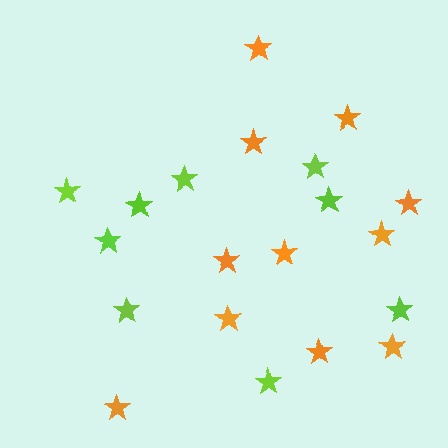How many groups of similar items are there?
There are 2 groups: one group of orange stars (11) and one group of lime stars (9).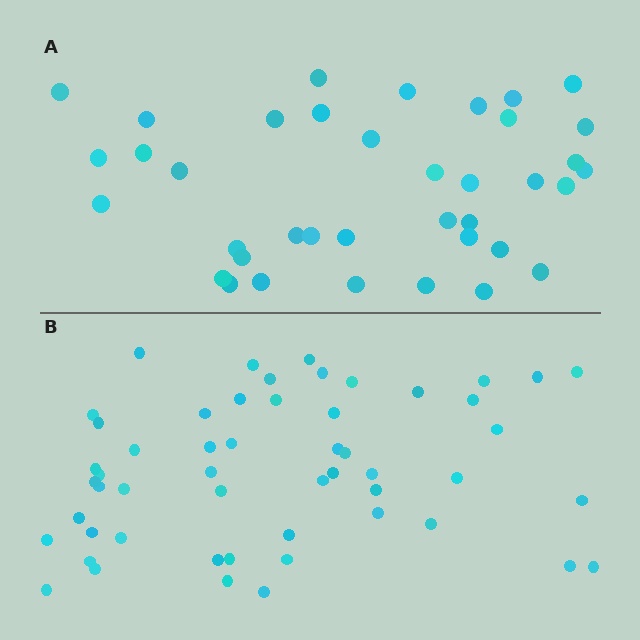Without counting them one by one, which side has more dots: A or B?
Region B (the bottom region) has more dots.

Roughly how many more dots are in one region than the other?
Region B has approximately 15 more dots than region A.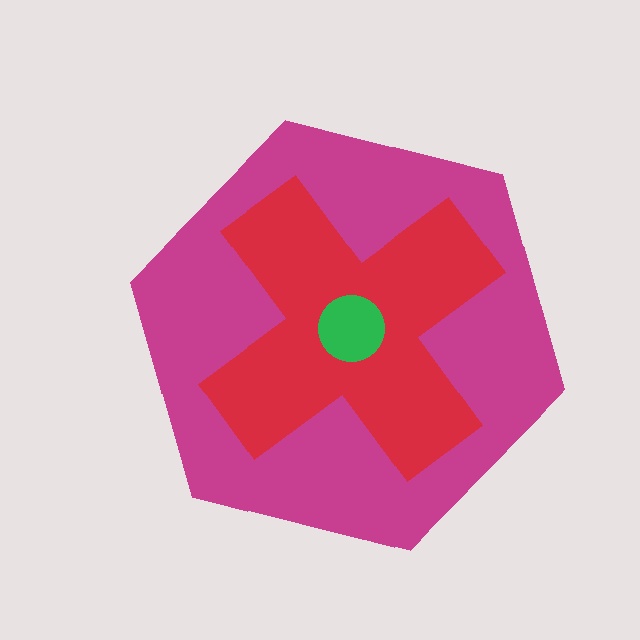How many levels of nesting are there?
3.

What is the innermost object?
The green circle.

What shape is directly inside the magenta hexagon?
The red cross.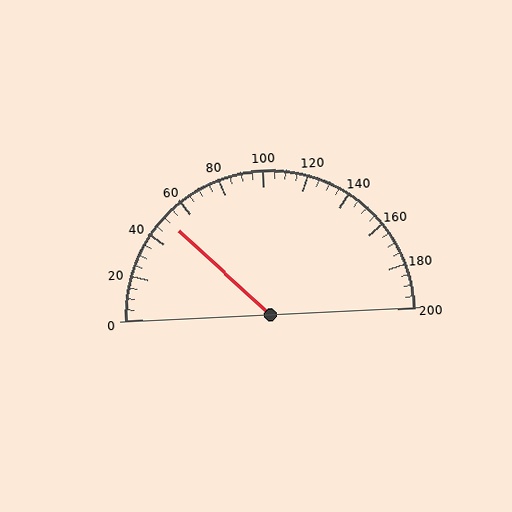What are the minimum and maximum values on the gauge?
The gauge ranges from 0 to 200.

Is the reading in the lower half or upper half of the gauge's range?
The reading is in the lower half of the range (0 to 200).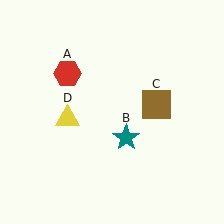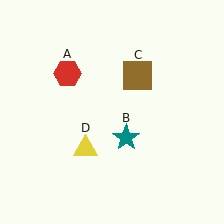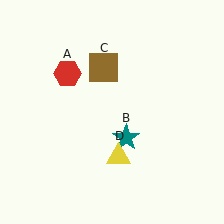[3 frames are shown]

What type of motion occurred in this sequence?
The brown square (object C), yellow triangle (object D) rotated counterclockwise around the center of the scene.